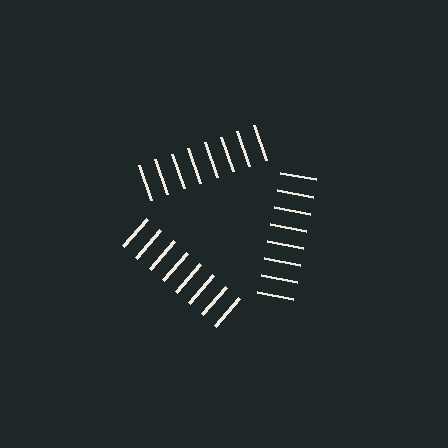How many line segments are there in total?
24 — 8 along each of the 3 edges.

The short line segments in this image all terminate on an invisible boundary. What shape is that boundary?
An illusory triangle — the line segments terminate on its edges but no continuous stroke is drawn.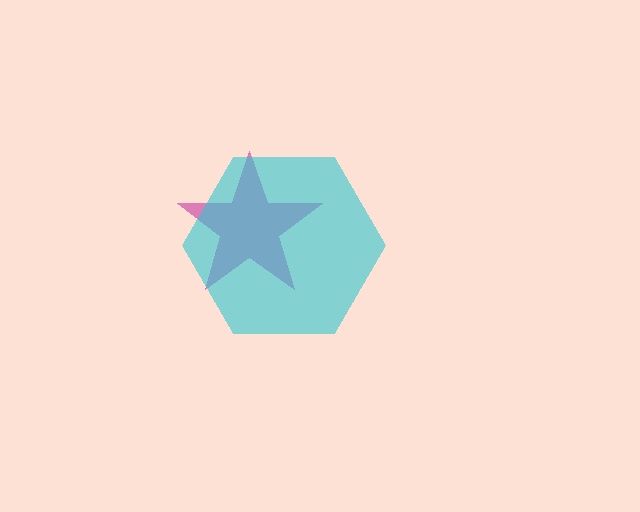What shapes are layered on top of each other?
The layered shapes are: a magenta star, a cyan hexagon.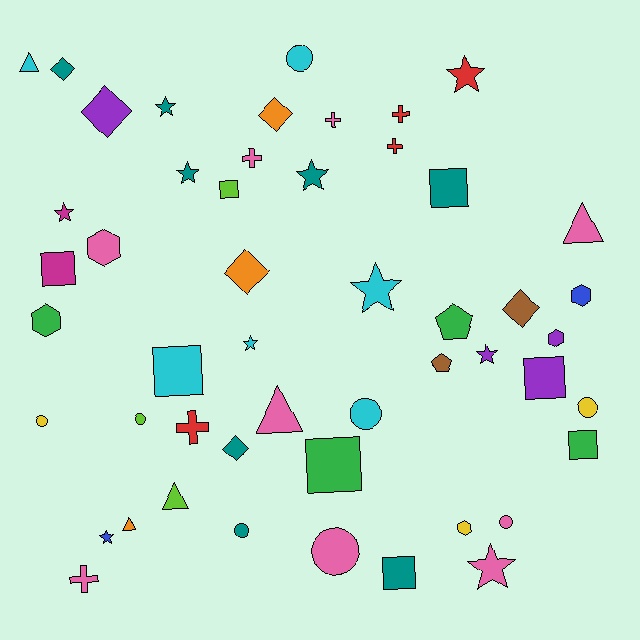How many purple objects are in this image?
There are 4 purple objects.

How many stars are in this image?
There are 10 stars.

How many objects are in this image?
There are 50 objects.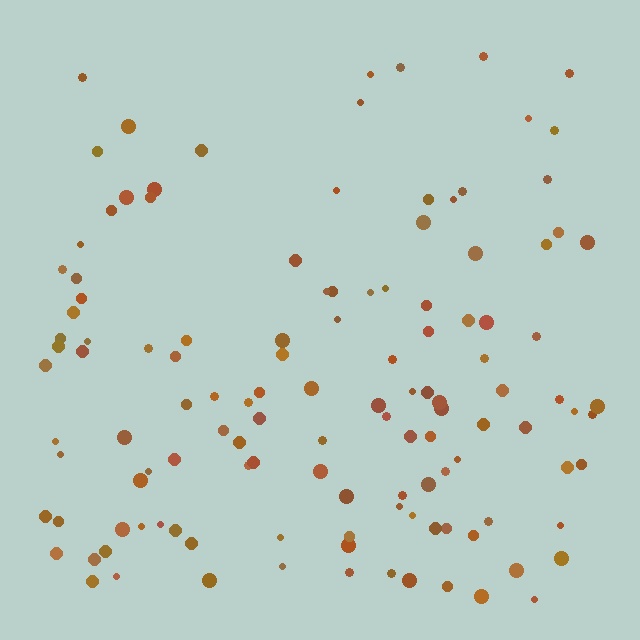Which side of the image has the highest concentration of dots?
The bottom.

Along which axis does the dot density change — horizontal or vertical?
Vertical.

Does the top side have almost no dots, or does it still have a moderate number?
Still a moderate number, just noticeably fewer than the bottom.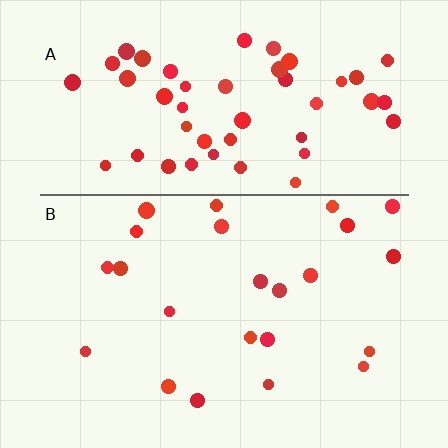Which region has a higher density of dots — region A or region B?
A (the top).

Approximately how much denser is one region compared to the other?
Approximately 2.2× — region A over region B.